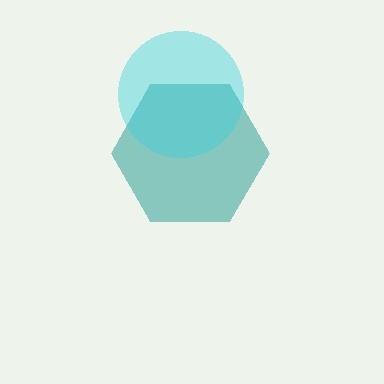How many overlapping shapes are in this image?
There are 2 overlapping shapes in the image.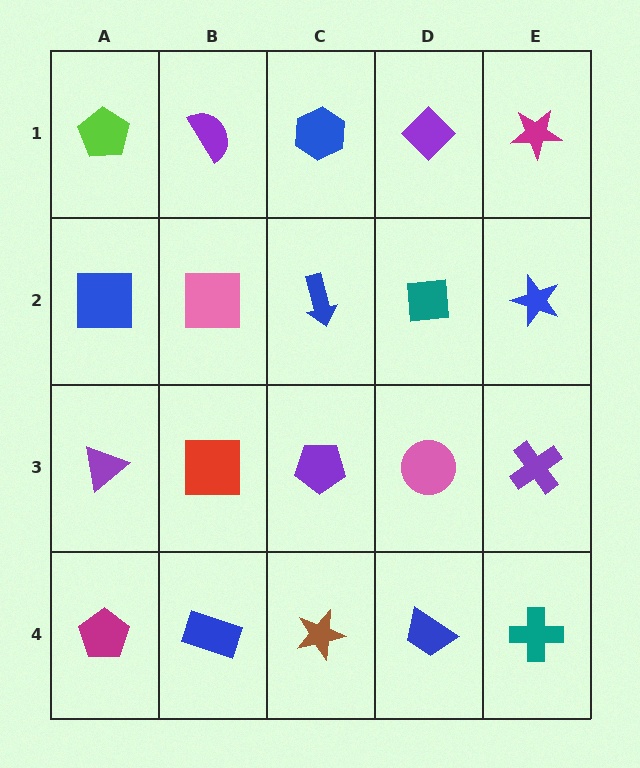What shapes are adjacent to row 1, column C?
A blue arrow (row 2, column C), a purple semicircle (row 1, column B), a purple diamond (row 1, column D).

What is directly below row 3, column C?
A brown star.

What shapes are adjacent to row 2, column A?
A lime pentagon (row 1, column A), a purple triangle (row 3, column A), a pink square (row 2, column B).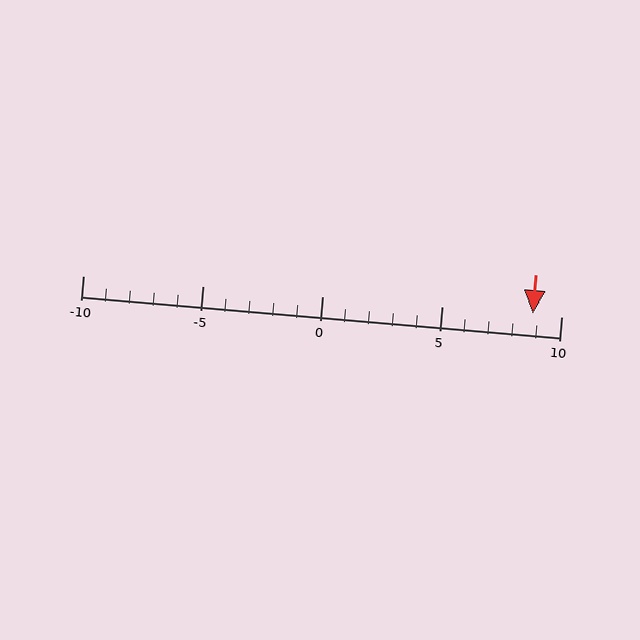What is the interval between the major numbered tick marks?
The major tick marks are spaced 5 units apart.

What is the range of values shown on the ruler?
The ruler shows values from -10 to 10.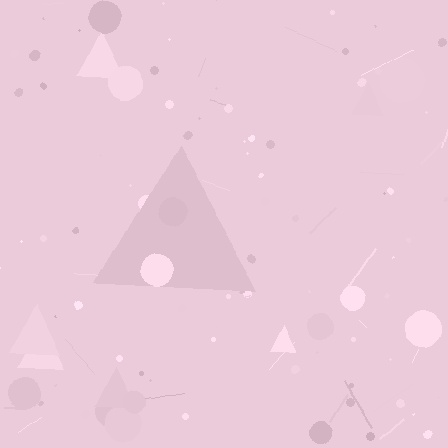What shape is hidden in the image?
A triangle is hidden in the image.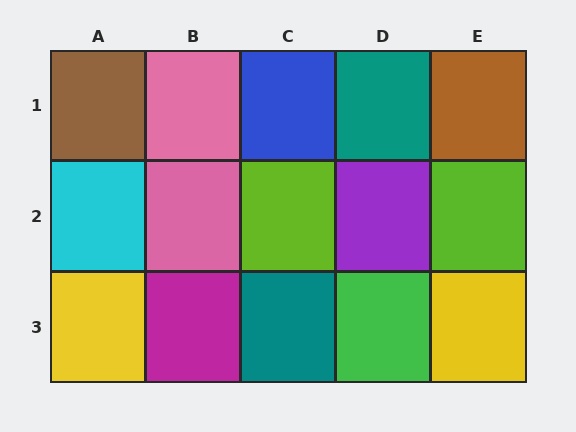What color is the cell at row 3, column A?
Yellow.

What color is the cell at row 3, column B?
Magenta.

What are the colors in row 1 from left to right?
Brown, pink, blue, teal, brown.